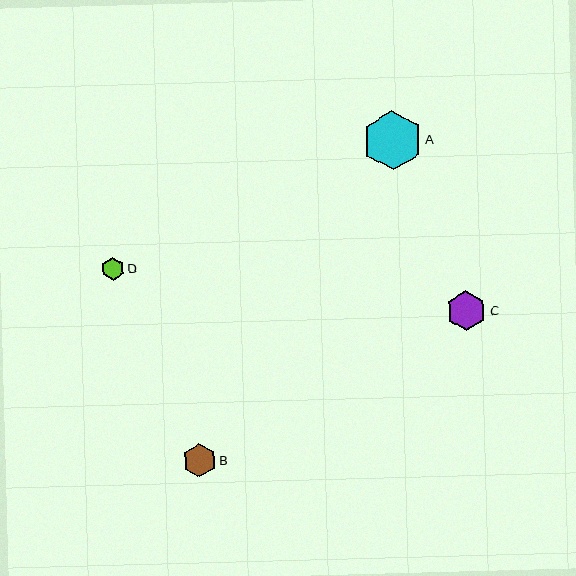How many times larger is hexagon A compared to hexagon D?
Hexagon A is approximately 2.6 times the size of hexagon D.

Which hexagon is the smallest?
Hexagon D is the smallest with a size of approximately 23 pixels.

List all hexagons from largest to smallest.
From largest to smallest: A, C, B, D.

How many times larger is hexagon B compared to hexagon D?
Hexagon B is approximately 1.5 times the size of hexagon D.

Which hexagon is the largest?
Hexagon A is the largest with a size of approximately 60 pixels.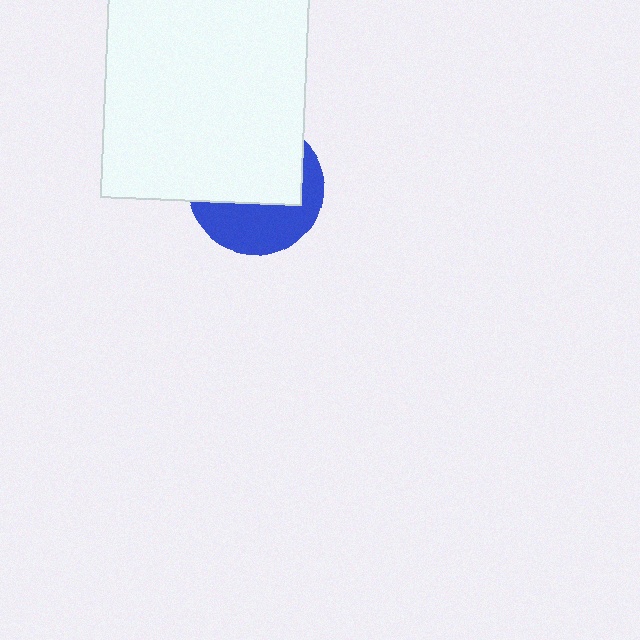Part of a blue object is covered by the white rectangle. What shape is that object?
It is a circle.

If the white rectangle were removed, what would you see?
You would see the complete blue circle.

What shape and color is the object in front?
The object in front is a white rectangle.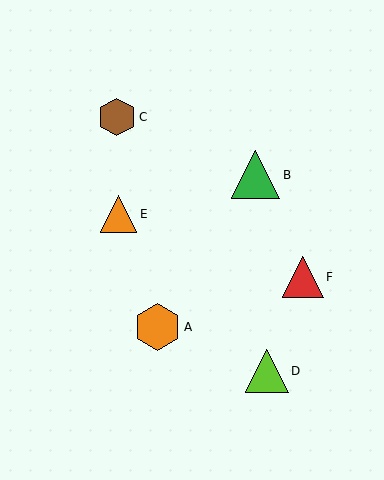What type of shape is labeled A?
Shape A is an orange hexagon.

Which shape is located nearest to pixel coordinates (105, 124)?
The brown hexagon (labeled C) at (117, 117) is nearest to that location.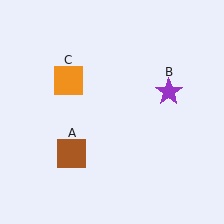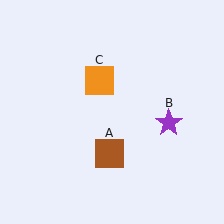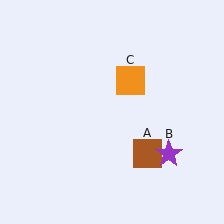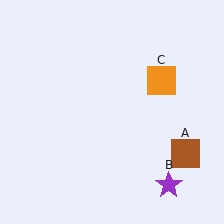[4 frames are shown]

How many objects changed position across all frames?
3 objects changed position: brown square (object A), purple star (object B), orange square (object C).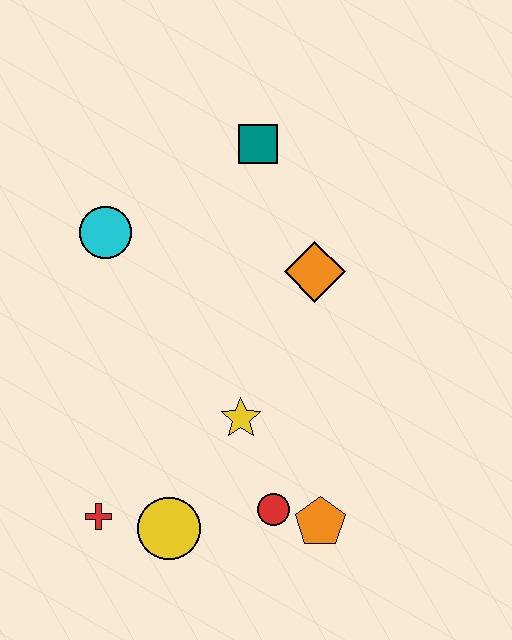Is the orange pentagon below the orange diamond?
Yes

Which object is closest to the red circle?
The orange pentagon is closest to the red circle.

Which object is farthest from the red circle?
The teal square is farthest from the red circle.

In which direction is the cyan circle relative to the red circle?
The cyan circle is above the red circle.